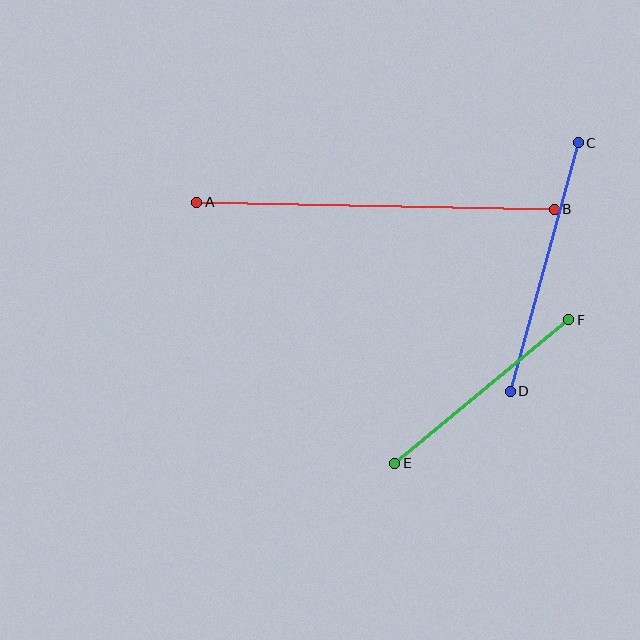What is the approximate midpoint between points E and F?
The midpoint is at approximately (482, 391) pixels.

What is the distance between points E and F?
The distance is approximately 226 pixels.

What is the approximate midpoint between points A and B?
The midpoint is at approximately (376, 206) pixels.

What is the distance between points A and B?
The distance is approximately 358 pixels.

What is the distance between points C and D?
The distance is approximately 257 pixels.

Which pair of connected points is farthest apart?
Points A and B are farthest apart.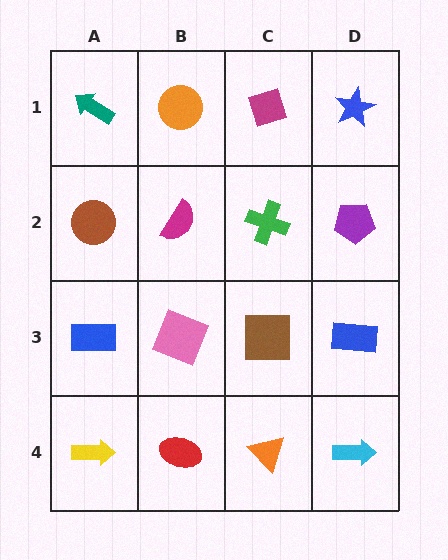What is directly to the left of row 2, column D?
A green cross.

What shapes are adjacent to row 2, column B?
An orange circle (row 1, column B), a pink square (row 3, column B), a brown circle (row 2, column A), a green cross (row 2, column C).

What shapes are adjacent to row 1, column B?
A magenta semicircle (row 2, column B), a teal arrow (row 1, column A), a magenta diamond (row 1, column C).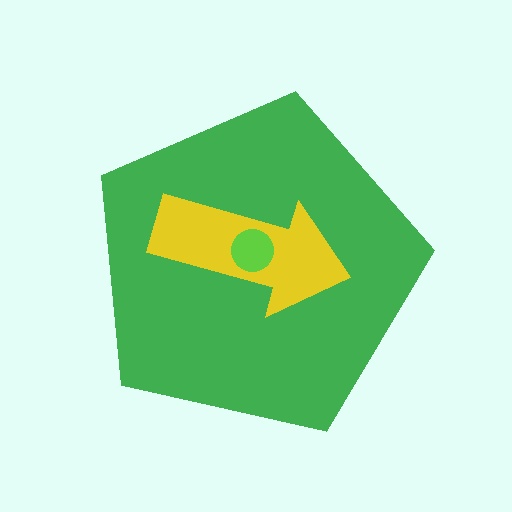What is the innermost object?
The lime circle.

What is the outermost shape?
The green pentagon.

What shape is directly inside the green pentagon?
The yellow arrow.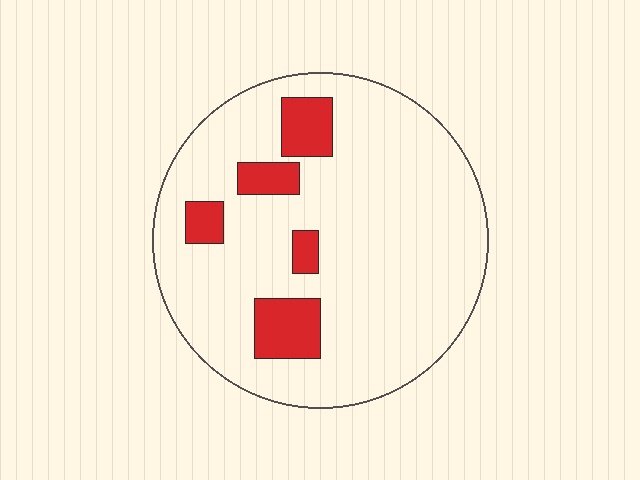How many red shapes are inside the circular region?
5.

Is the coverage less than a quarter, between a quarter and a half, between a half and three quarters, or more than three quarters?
Less than a quarter.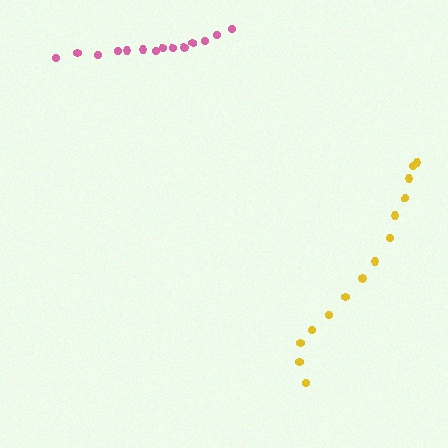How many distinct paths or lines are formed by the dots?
There are 2 distinct paths.